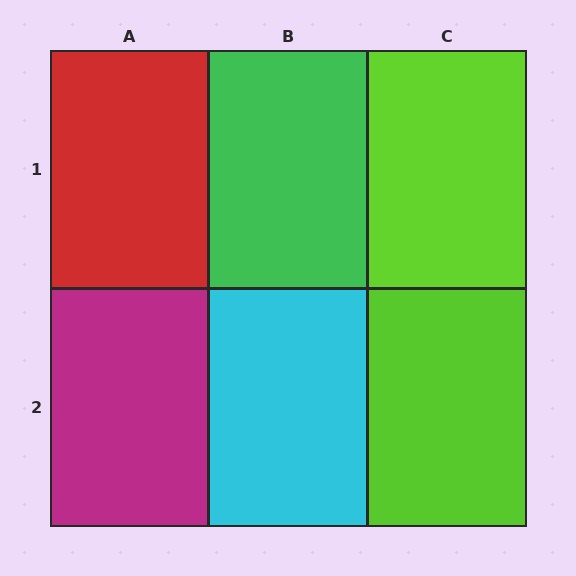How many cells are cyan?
1 cell is cyan.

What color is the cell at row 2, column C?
Lime.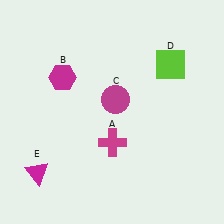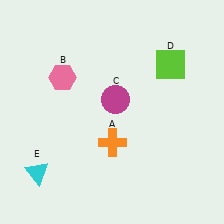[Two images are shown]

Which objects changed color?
A changed from magenta to orange. B changed from magenta to pink. E changed from magenta to cyan.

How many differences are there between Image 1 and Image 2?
There are 3 differences between the two images.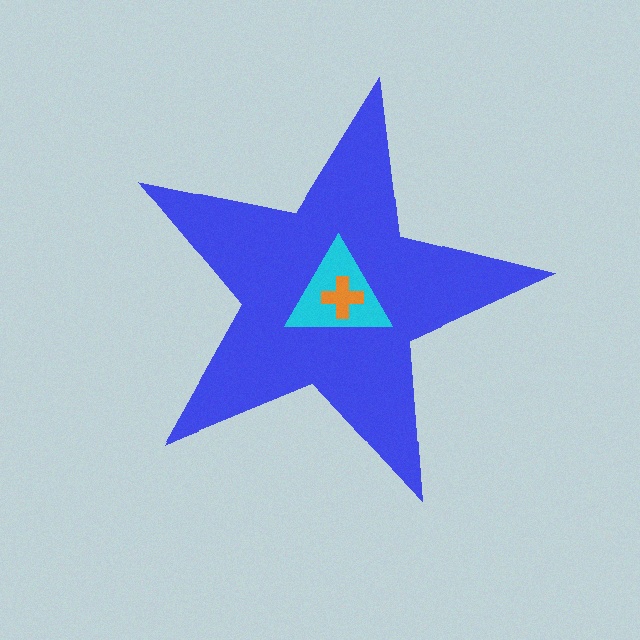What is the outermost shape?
The blue star.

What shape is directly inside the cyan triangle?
The orange cross.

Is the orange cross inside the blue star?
Yes.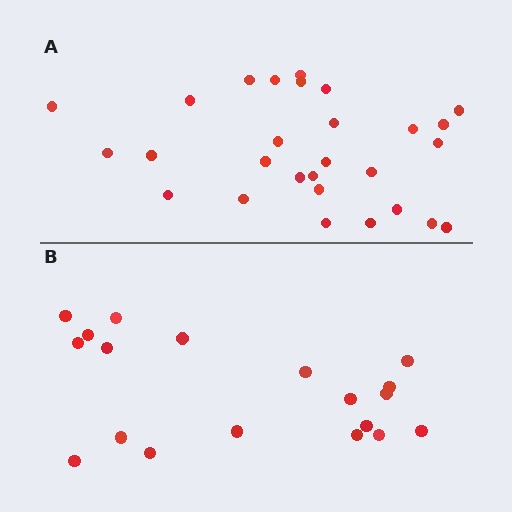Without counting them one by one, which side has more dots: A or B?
Region A (the top region) has more dots.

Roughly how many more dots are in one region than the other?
Region A has roughly 8 or so more dots than region B.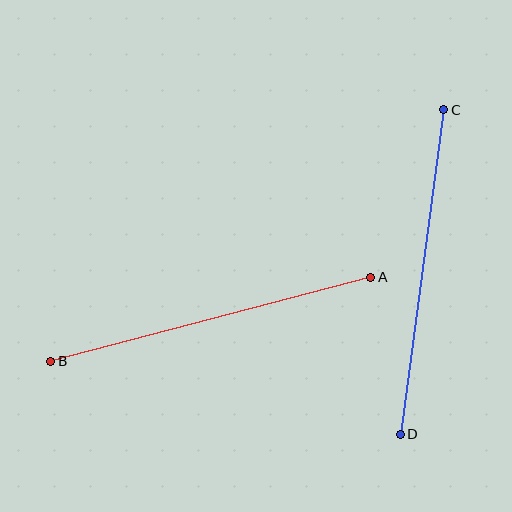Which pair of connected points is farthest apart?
Points A and B are farthest apart.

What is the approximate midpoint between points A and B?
The midpoint is at approximately (211, 319) pixels.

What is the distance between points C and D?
The distance is approximately 328 pixels.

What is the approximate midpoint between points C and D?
The midpoint is at approximately (422, 272) pixels.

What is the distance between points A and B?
The distance is approximately 331 pixels.